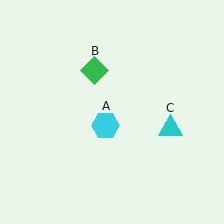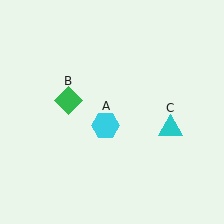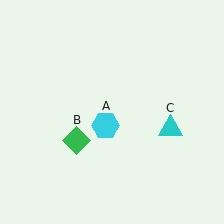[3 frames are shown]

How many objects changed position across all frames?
1 object changed position: green diamond (object B).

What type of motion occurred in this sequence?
The green diamond (object B) rotated counterclockwise around the center of the scene.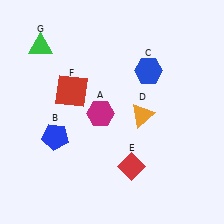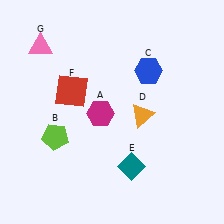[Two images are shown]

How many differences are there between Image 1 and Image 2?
There are 3 differences between the two images.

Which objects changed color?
B changed from blue to lime. E changed from red to teal. G changed from green to pink.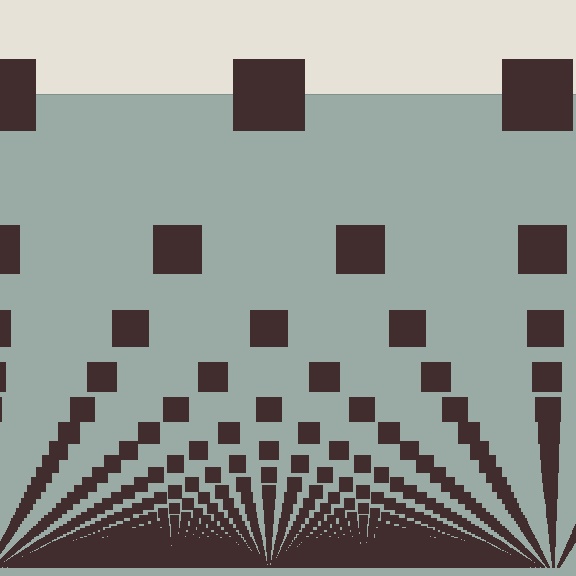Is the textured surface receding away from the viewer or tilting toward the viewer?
The surface appears to tilt toward the viewer. Texture elements get larger and sparser toward the top.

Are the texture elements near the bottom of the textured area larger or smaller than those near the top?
Smaller. The gradient is inverted — elements near the bottom are smaller and denser.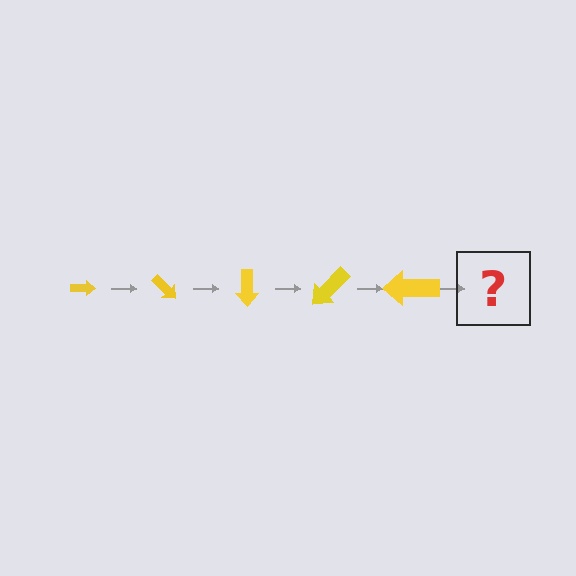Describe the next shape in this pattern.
It should be an arrow, larger than the previous one and rotated 225 degrees from the start.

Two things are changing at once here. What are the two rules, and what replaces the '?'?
The two rules are that the arrow grows larger each step and it rotates 45 degrees each step. The '?' should be an arrow, larger than the previous one and rotated 225 degrees from the start.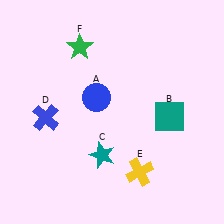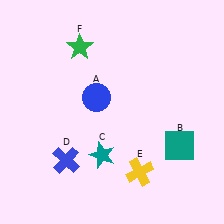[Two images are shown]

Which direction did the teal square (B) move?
The teal square (B) moved down.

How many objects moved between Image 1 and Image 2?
2 objects moved between the two images.